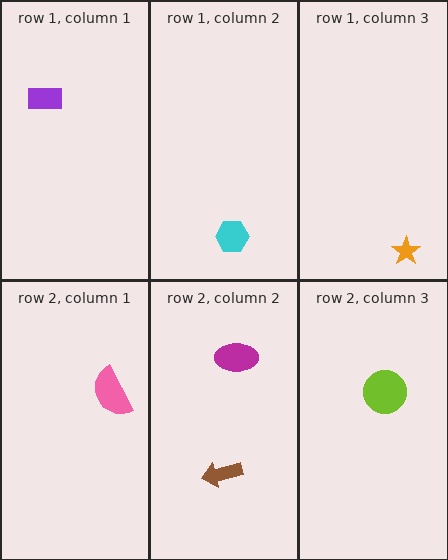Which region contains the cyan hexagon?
The row 1, column 2 region.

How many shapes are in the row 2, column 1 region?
1.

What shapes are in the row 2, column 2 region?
The brown arrow, the magenta ellipse.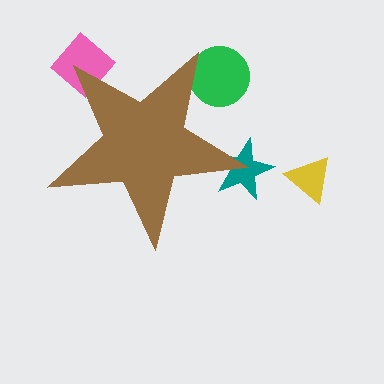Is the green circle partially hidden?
Yes, the green circle is partially hidden behind the brown star.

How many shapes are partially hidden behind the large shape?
3 shapes are partially hidden.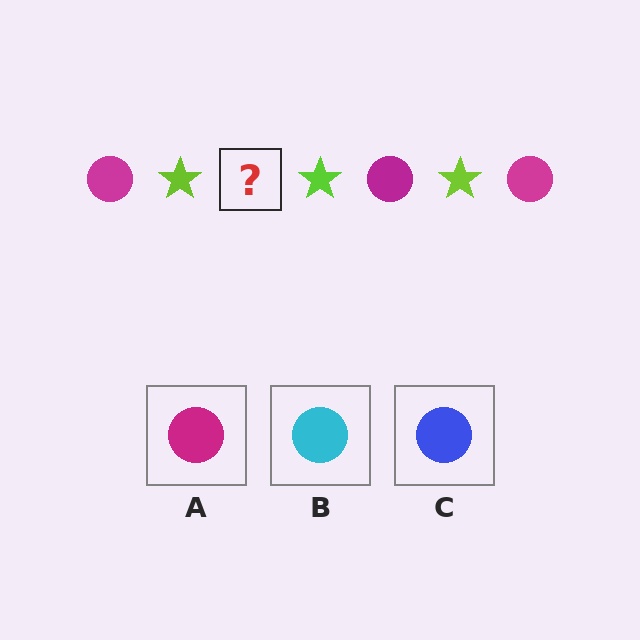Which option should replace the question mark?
Option A.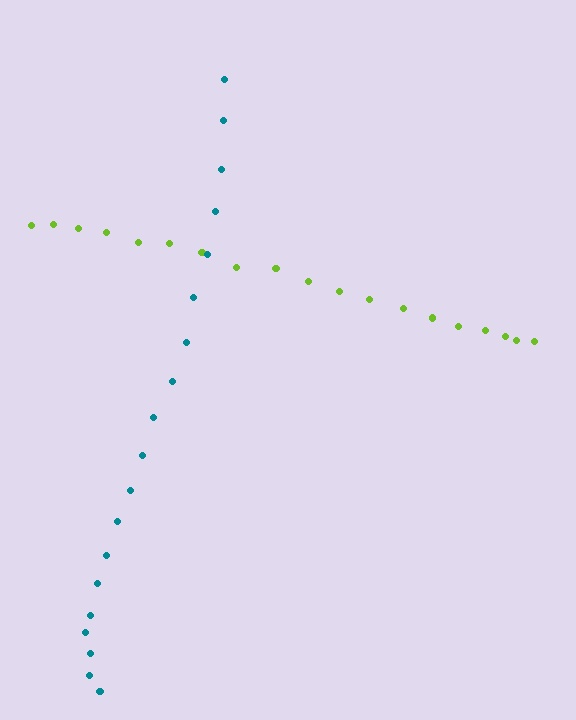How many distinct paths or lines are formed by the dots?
There are 2 distinct paths.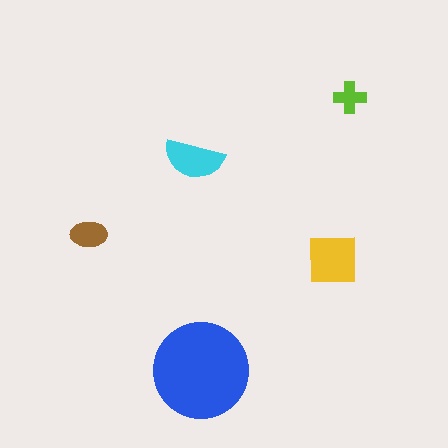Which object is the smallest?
The lime cross.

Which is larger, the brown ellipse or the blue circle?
The blue circle.